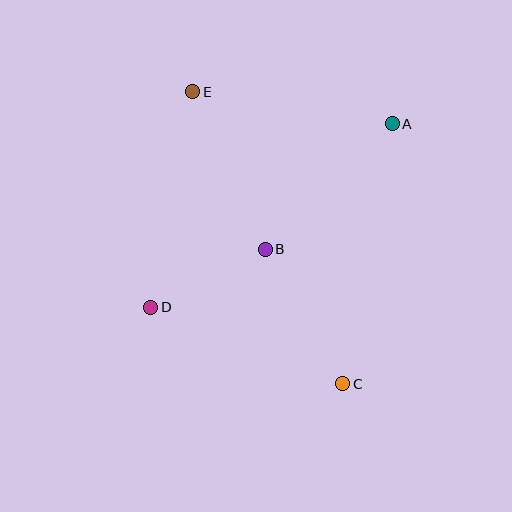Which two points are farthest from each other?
Points C and E are farthest from each other.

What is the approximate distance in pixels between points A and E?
The distance between A and E is approximately 202 pixels.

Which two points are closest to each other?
Points B and D are closest to each other.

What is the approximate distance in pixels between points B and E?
The distance between B and E is approximately 173 pixels.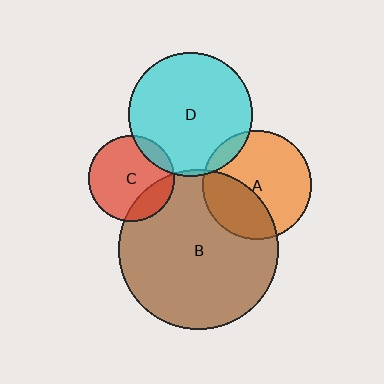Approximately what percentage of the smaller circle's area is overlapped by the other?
Approximately 35%.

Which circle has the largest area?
Circle B (brown).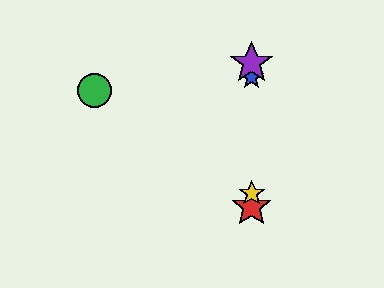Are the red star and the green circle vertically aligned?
No, the red star is at x≈252 and the green circle is at x≈95.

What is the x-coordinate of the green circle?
The green circle is at x≈95.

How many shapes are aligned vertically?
4 shapes (the red star, the blue star, the yellow star, the purple star) are aligned vertically.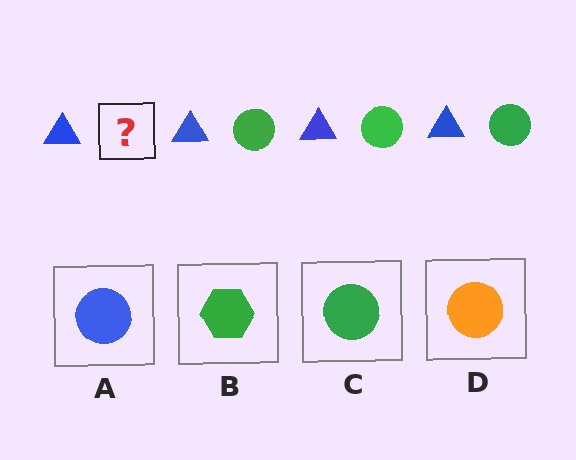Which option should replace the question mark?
Option C.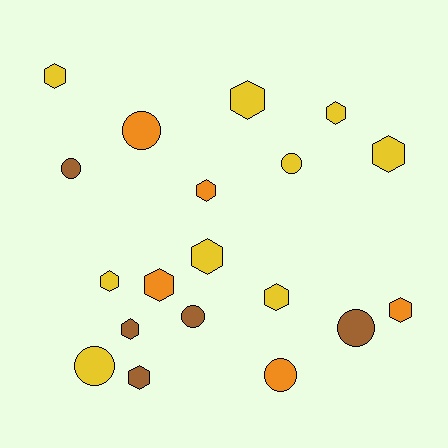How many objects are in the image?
There are 19 objects.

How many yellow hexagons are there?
There are 7 yellow hexagons.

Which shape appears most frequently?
Hexagon, with 12 objects.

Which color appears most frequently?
Yellow, with 9 objects.